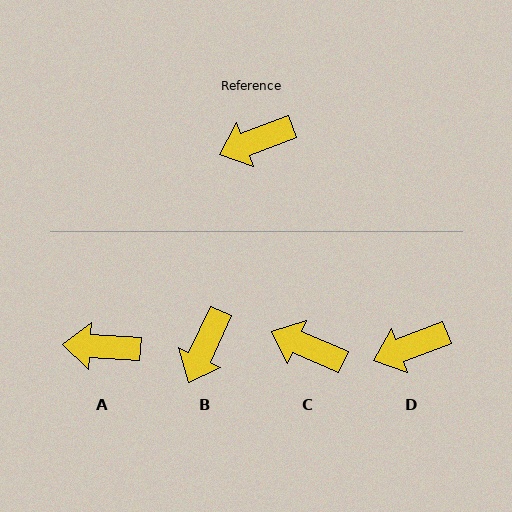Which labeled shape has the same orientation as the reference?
D.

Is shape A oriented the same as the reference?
No, it is off by about 24 degrees.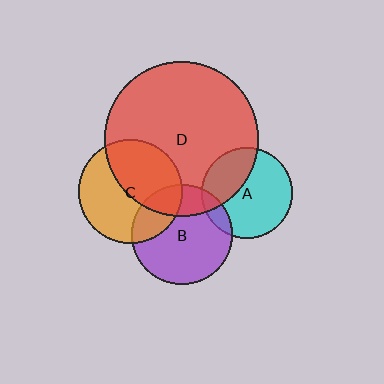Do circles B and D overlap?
Yes.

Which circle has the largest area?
Circle D (red).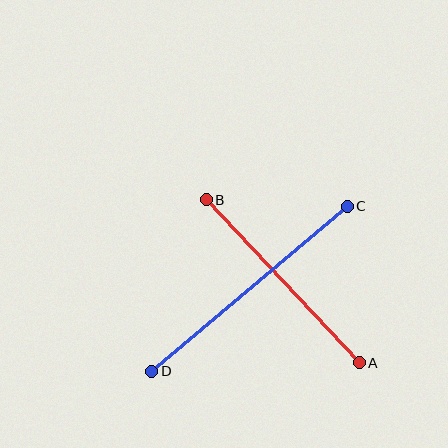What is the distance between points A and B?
The distance is approximately 223 pixels.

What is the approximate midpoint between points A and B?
The midpoint is at approximately (283, 281) pixels.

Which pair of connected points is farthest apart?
Points C and D are farthest apart.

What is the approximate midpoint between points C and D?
The midpoint is at approximately (249, 289) pixels.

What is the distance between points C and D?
The distance is approximately 256 pixels.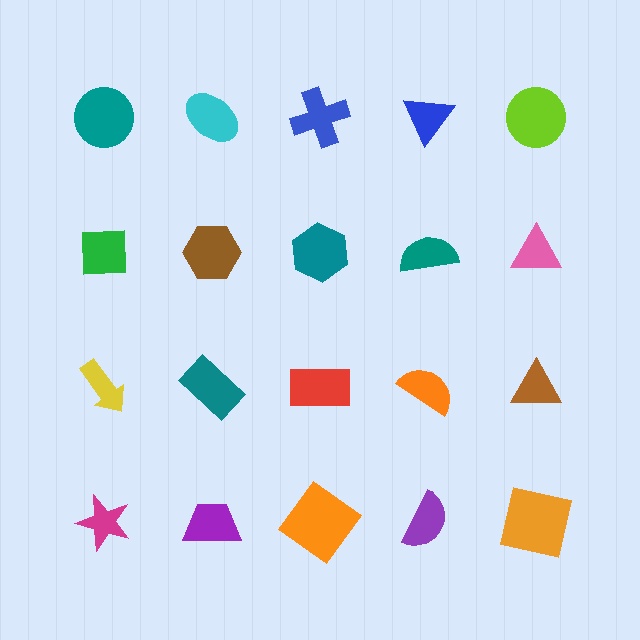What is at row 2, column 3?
A teal hexagon.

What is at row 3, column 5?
A brown triangle.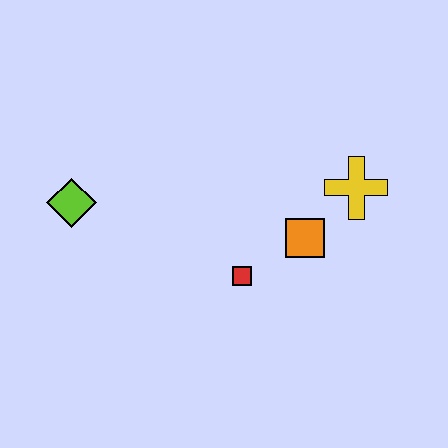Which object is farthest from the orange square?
The lime diamond is farthest from the orange square.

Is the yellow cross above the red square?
Yes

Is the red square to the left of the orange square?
Yes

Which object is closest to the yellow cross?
The orange square is closest to the yellow cross.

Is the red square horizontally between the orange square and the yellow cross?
No